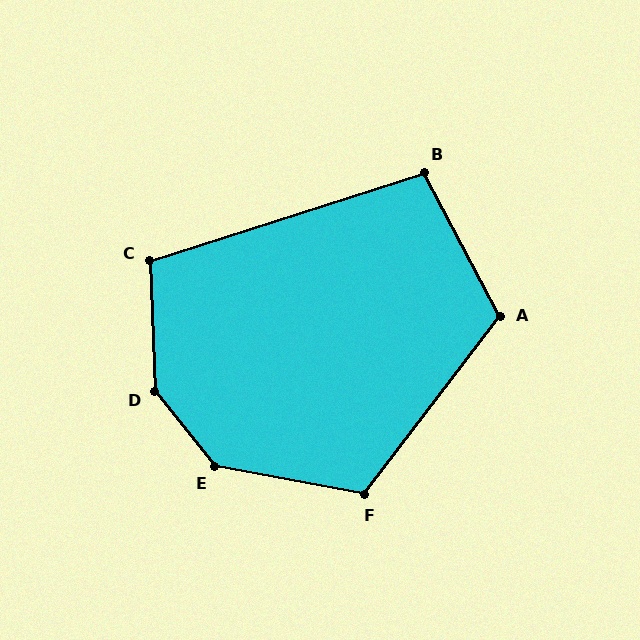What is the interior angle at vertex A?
Approximately 115 degrees (obtuse).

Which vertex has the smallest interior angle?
B, at approximately 100 degrees.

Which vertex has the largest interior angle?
D, at approximately 143 degrees.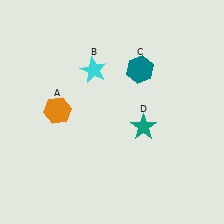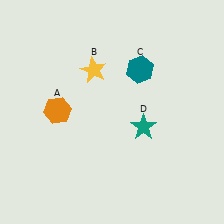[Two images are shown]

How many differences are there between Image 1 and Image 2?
There is 1 difference between the two images.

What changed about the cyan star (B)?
In Image 1, B is cyan. In Image 2, it changed to yellow.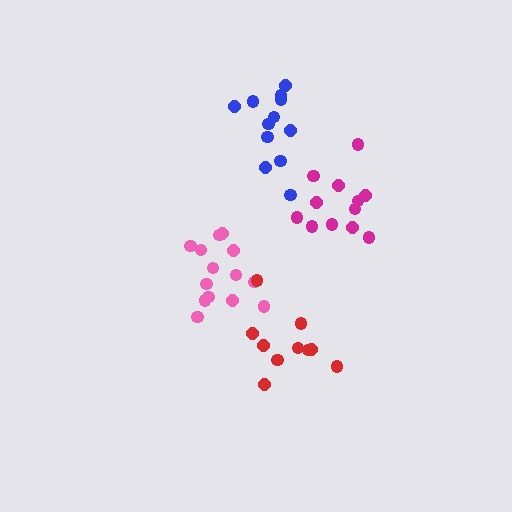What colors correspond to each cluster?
The clusters are colored: pink, red, blue, magenta.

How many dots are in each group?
Group 1: 14 dots, Group 2: 10 dots, Group 3: 12 dots, Group 4: 12 dots (48 total).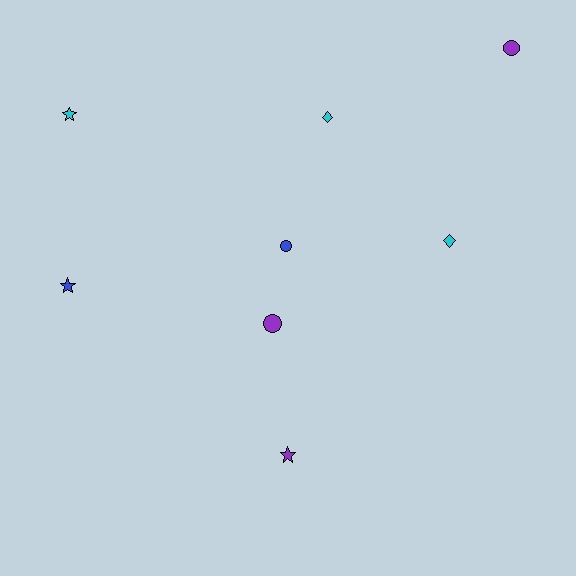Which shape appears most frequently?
Circle, with 3 objects.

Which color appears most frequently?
Cyan, with 3 objects.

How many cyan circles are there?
There are no cyan circles.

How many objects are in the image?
There are 8 objects.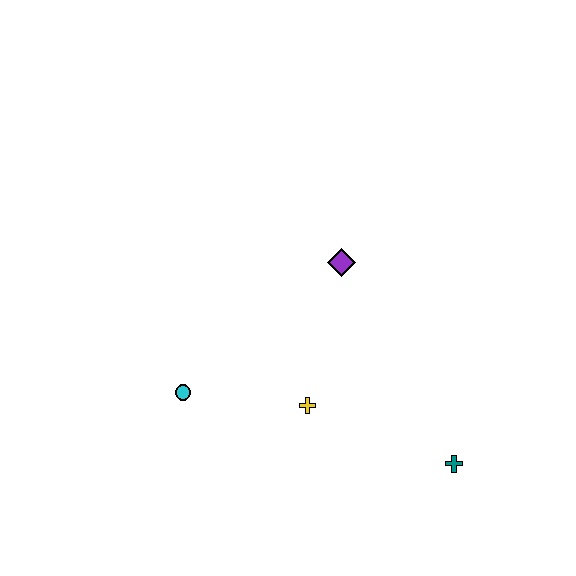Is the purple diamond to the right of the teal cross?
No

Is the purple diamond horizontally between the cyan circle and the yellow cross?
No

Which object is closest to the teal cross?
The yellow cross is closest to the teal cross.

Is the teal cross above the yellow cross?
No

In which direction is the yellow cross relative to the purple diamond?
The yellow cross is below the purple diamond.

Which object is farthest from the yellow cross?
The teal cross is farthest from the yellow cross.